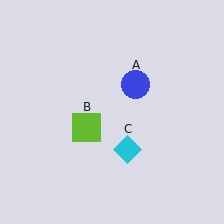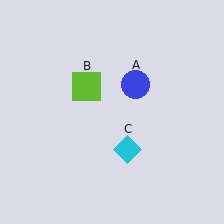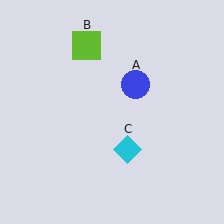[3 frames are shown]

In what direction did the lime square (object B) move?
The lime square (object B) moved up.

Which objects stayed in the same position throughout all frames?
Blue circle (object A) and cyan diamond (object C) remained stationary.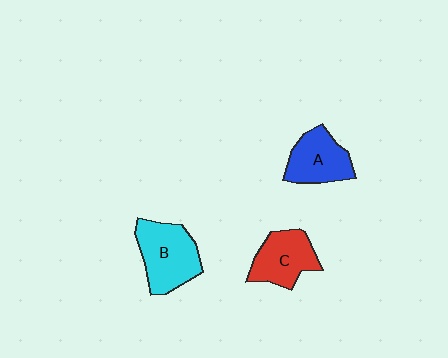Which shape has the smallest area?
Shape A (blue).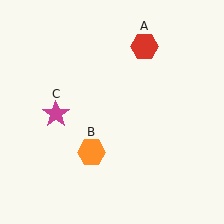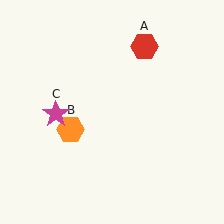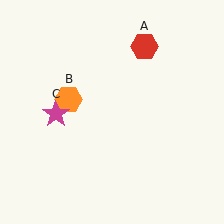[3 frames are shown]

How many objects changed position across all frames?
1 object changed position: orange hexagon (object B).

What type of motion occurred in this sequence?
The orange hexagon (object B) rotated clockwise around the center of the scene.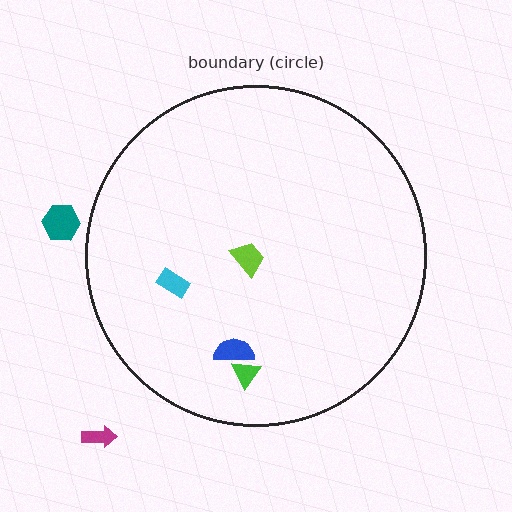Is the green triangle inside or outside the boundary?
Inside.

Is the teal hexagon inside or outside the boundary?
Outside.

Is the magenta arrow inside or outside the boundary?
Outside.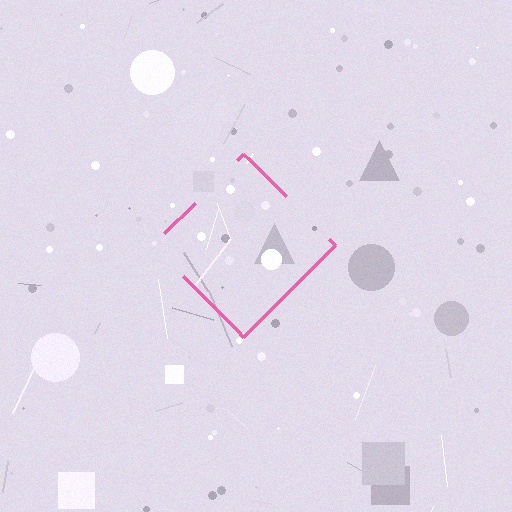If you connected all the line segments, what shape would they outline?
They would outline a diamond.